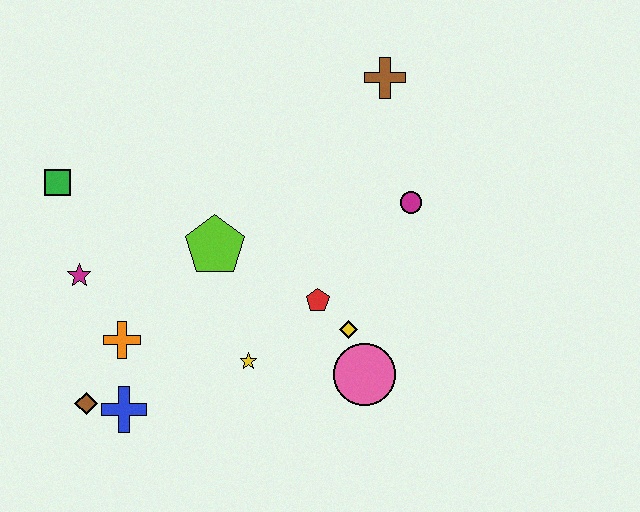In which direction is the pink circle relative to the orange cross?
The pink circle is to the right of the orange cross.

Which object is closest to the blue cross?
The brown diamond is closest to the blue cross.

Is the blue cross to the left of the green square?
No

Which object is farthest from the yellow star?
The brown cross is farthest from the yellow star.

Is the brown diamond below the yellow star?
Yes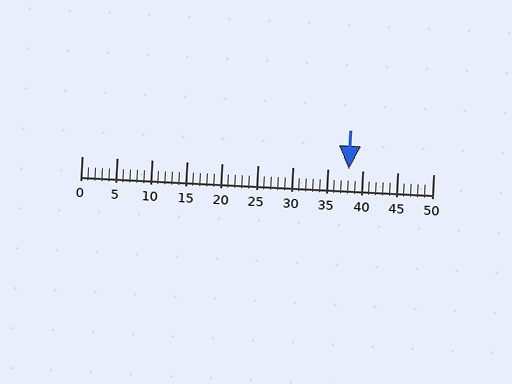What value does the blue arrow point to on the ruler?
The blue arrow points to approximately 38.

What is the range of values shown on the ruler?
The ruler shows values from 0 to 50.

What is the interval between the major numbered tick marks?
The major tick marks are spaced 5 units apart.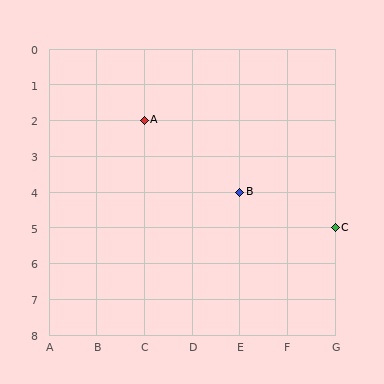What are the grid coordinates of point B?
Point B is at grid coordinates (E, 4).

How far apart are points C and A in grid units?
Points C and A are 4 columns and 3 rows apart (about 5.0 grid units diagonally).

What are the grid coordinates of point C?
Point C is at grid coordinates (G, 5).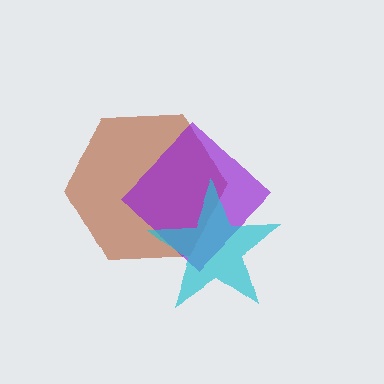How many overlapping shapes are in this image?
There are 3 overlapping shapes in the image.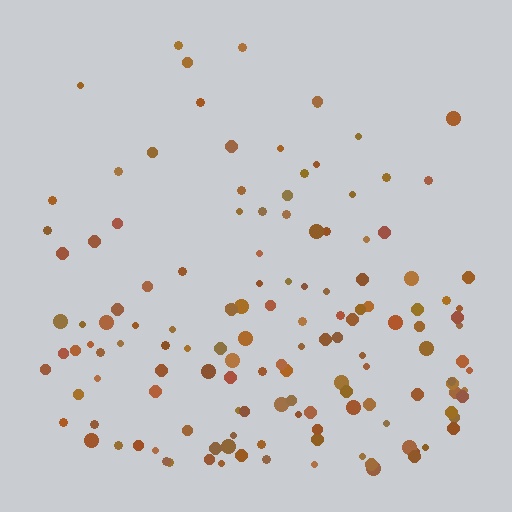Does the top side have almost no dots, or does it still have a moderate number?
Still a moderate number, just noticeably fewer than the bottom.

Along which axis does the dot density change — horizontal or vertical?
Vertical.